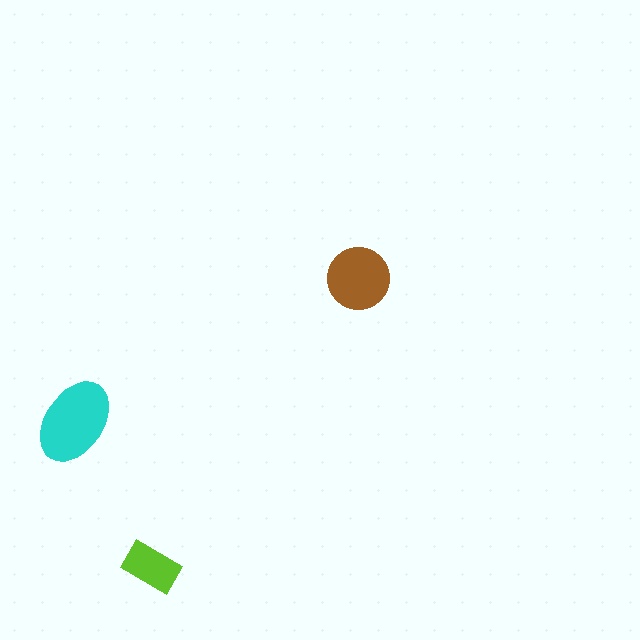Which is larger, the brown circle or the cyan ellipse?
The cyan ellipse.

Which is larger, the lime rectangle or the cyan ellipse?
The cyan ellipse.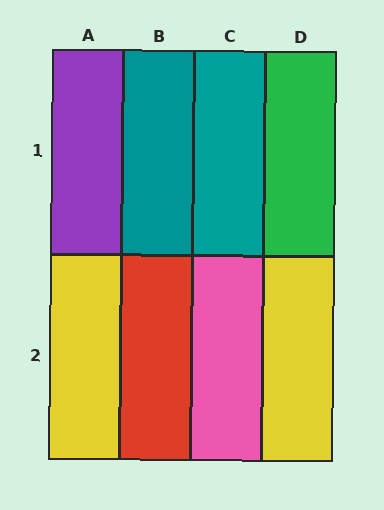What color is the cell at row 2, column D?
Yellow.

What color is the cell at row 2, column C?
Pink.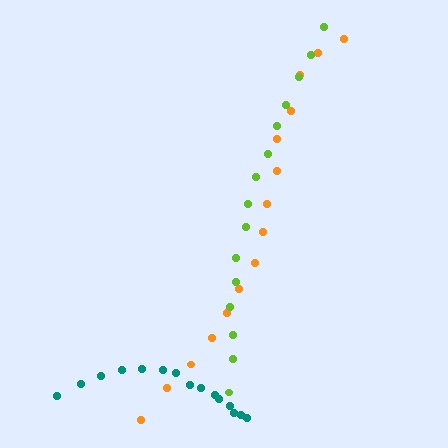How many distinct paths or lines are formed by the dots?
There are 3 distinct paths.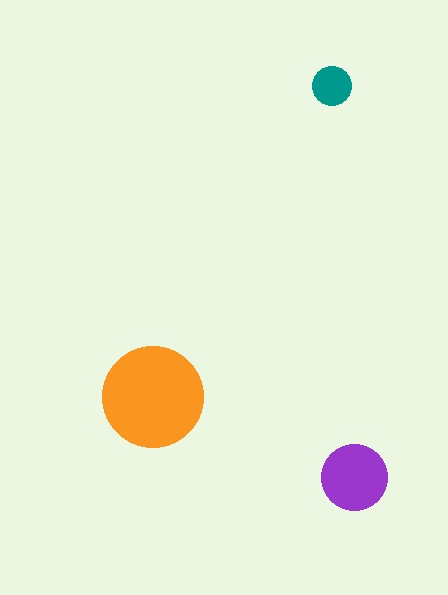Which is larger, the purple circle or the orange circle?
The orange one.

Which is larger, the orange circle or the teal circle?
The orange one.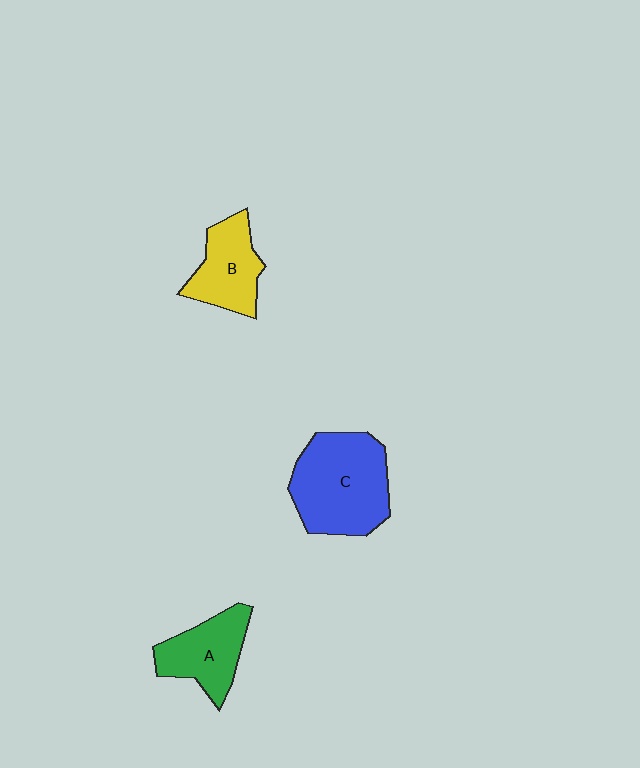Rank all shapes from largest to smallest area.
From largest to smallest: C (blue), A (green), B (yellow).